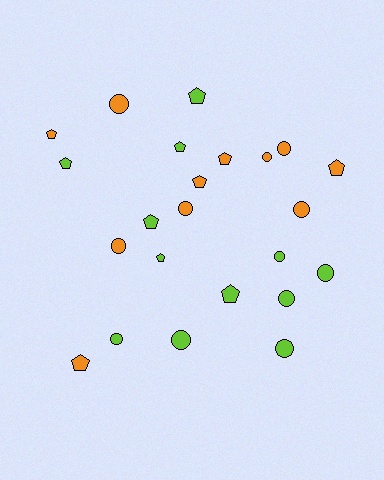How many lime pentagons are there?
There are 6 lime pentagons.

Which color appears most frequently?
Lime, with 12 objects.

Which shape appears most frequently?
Circle, with 12 objects.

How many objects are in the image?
There are 23 objects.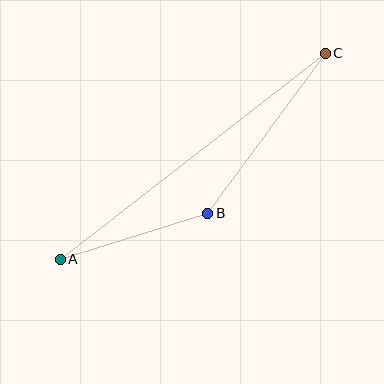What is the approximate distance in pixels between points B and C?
The distance between B and C is approximately 199 pixels.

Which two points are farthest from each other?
Points A and C are farthest from each other.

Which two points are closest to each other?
Points A and B are closest to each other.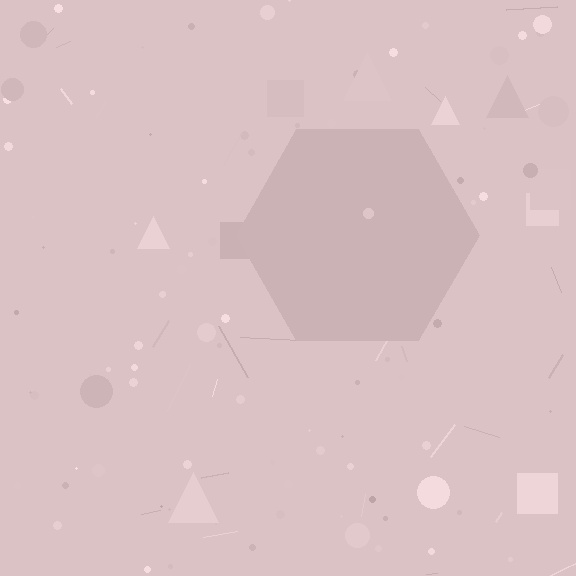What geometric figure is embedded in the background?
A hexagon is embedded in the background.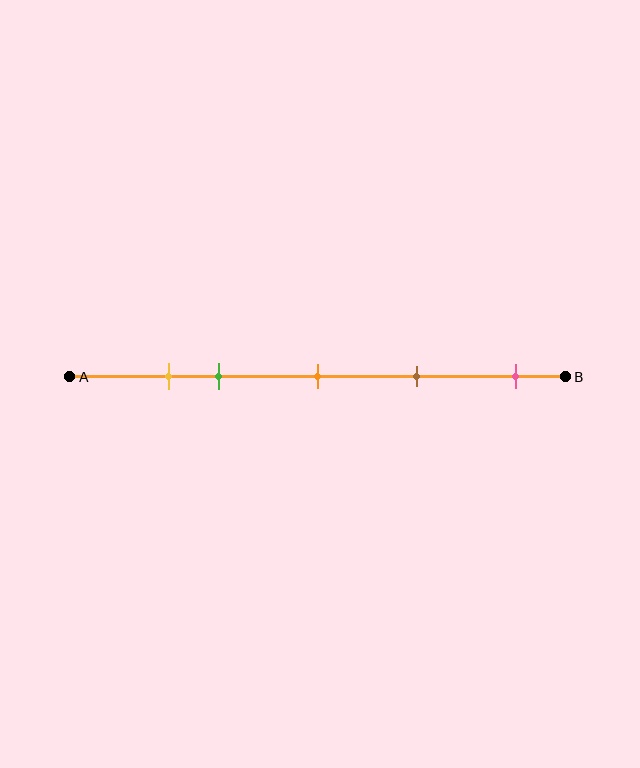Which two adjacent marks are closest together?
The yellow and green marks are the closest adjacent pair.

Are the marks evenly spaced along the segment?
No, the marks are not evenly spaced.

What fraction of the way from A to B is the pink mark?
The pink mark is approximately 90% (0.9) of the way from A to B.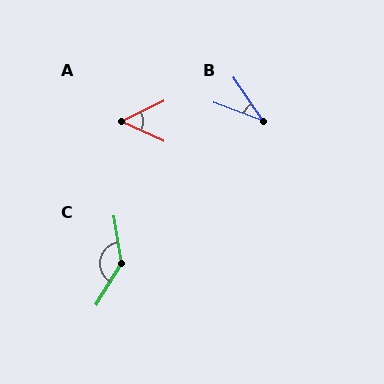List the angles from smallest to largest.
B (36°), A (51°), C (140°).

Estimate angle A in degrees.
Approximately 51 degrees.